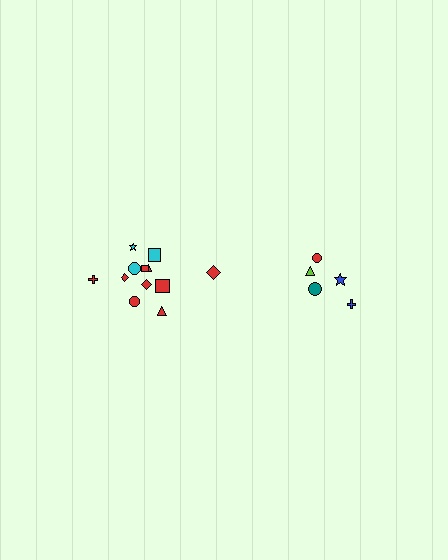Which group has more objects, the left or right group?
The left group.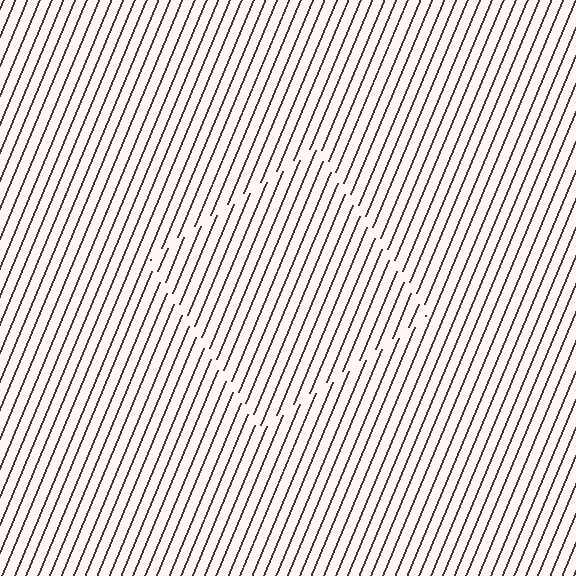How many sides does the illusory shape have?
4 sides — the line-ends trace a square.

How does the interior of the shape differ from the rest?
The interior of the shape contains the same grating, shifted by half a period — the contour is defined by the phase discontinuity where line-ends from the inner and outer gratings abut.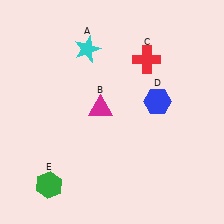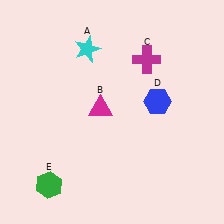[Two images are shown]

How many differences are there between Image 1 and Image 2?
There is 1 difference between the two images.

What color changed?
The cross (C) changed from red in Image 1 to magenta in Image 2.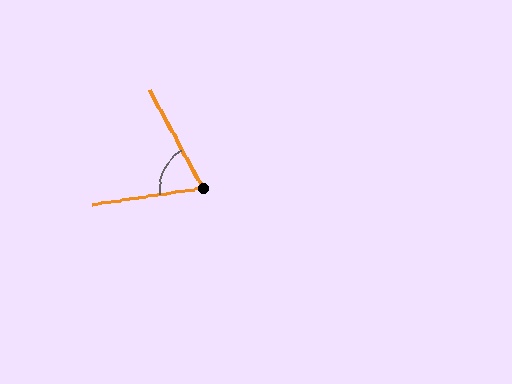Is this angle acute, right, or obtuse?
It is acute.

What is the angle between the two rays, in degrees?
Approximately 70 degrees.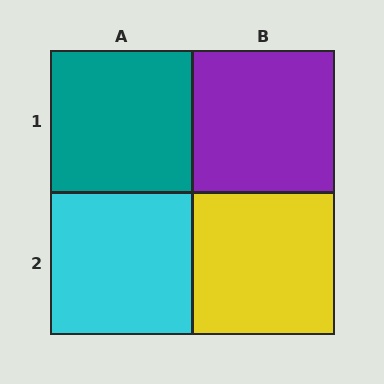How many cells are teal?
1 cell is teal.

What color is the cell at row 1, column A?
Teal.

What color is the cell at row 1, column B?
Purple.